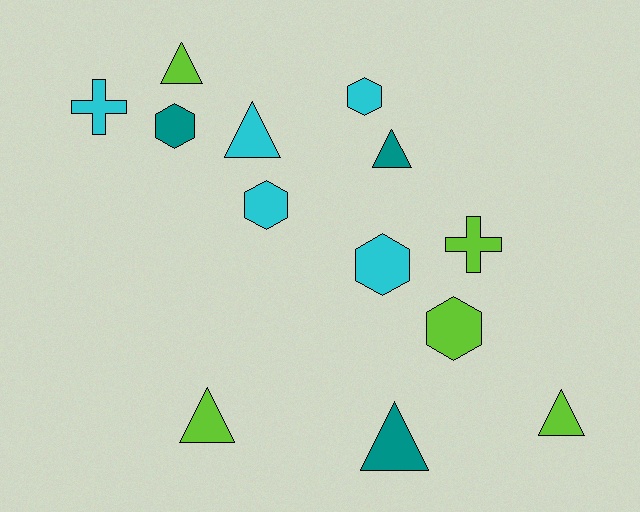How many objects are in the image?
There are 13 objects.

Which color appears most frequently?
Lime, with 5 objects.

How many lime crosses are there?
There is 1 lime cross.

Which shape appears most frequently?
Triangle, with 6 objects.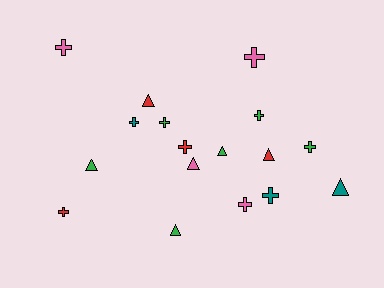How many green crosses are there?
There are 3 green crosses.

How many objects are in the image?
There are 17 objects.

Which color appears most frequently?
Green, with 6 objects.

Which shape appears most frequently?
Cross, with 10 objects.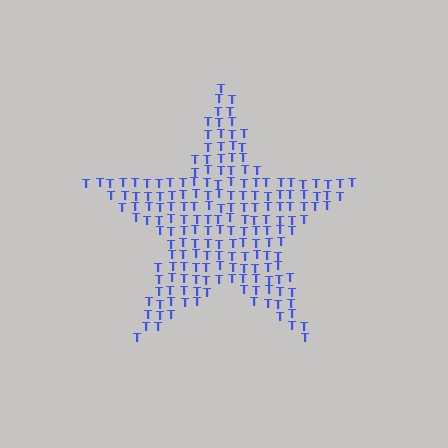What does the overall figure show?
The overall figure shows a star.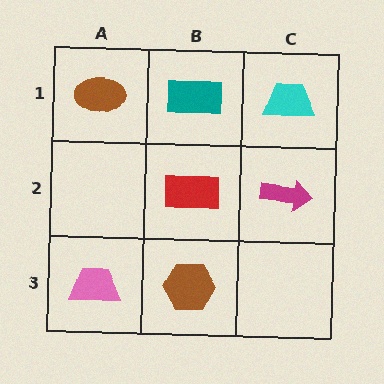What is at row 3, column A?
A pink trapezoid.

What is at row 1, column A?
A brown ellipse.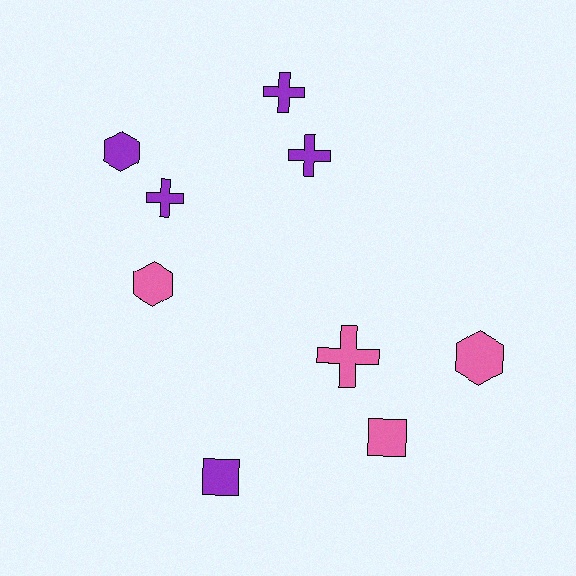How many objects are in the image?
There are 9 objects.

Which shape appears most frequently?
Cross, with 4 objects.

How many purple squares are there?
There is 1 purple square.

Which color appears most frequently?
Purple, with 5 objects.